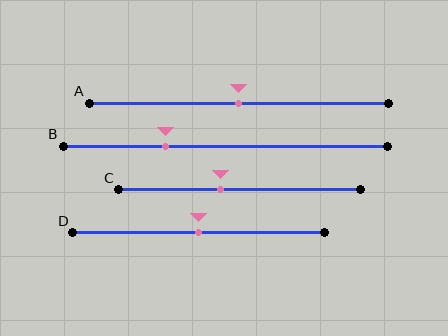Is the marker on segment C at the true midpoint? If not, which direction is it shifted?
No, the marker on segment C is shifted to the left by about 8% of the segment length.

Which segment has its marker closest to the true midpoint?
Segment A has its marker closest to the true midpoint.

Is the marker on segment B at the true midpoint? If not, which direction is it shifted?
No, the marker on segment B is shifted to the left by about 18% of the segment length.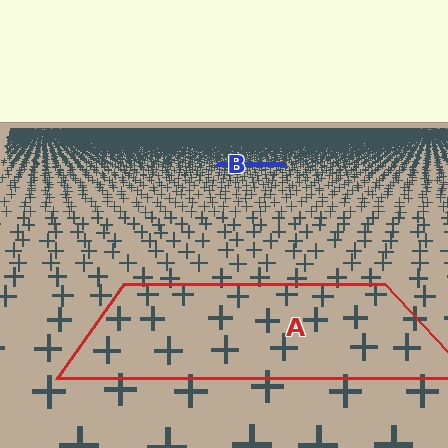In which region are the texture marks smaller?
The texture marks are smaller in region B, because it is farther away.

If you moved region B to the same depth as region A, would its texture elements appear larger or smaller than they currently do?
They would appear larger. At a closer depth, the same texture elements are projected at a bigger on-screen size.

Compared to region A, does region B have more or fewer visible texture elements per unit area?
Region B has more texture elements per unit area — they are packed more densely because it is farther away.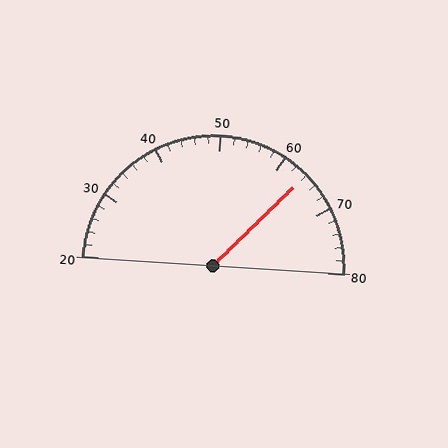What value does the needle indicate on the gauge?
The needle indicates approximately 64.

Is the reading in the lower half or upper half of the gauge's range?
The reading is in the upper half of the range (20 to 80).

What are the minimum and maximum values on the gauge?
The gauge ranges from 20 to 80.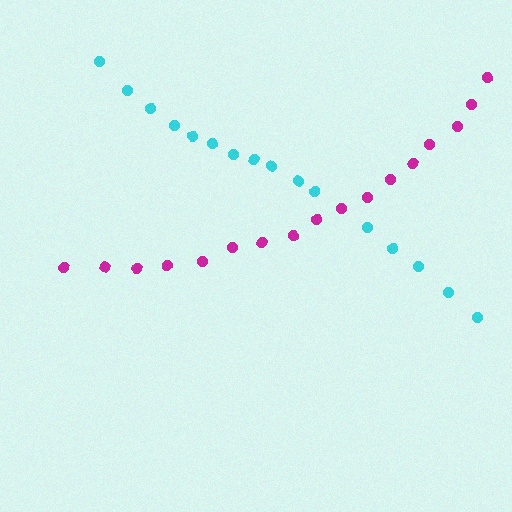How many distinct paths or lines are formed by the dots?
There are 2 distinct paths.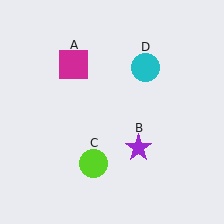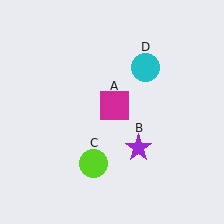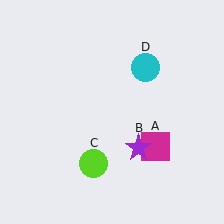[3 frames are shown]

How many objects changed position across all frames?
1 object changed position: magenta square (object A).